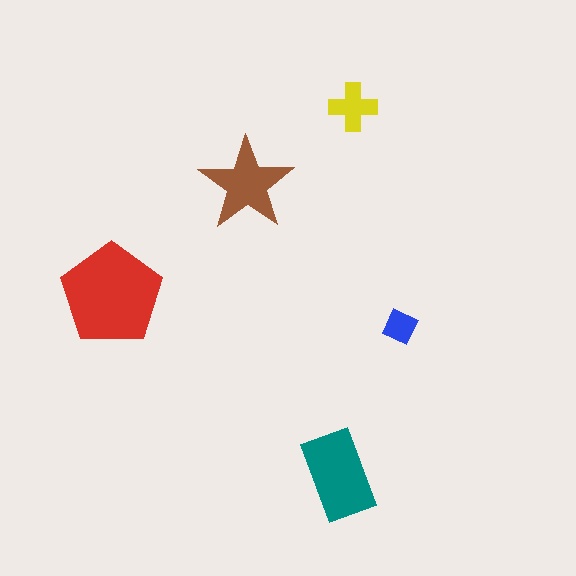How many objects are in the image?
There are 5 objects in the image.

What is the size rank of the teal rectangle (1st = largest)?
2nd.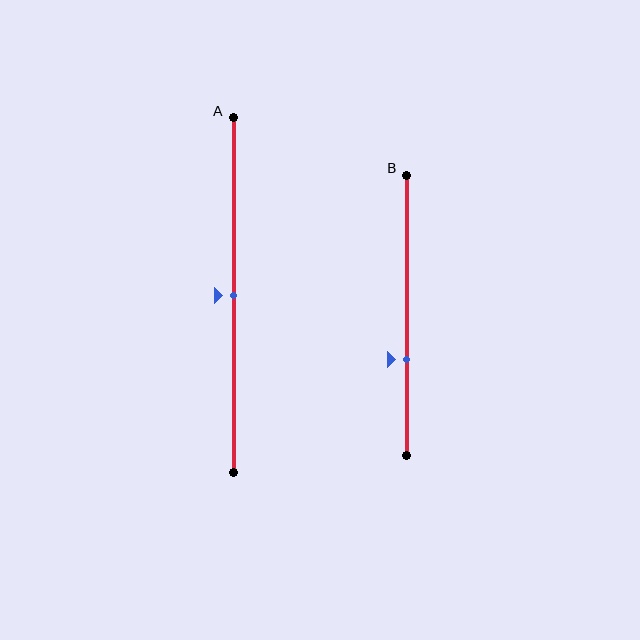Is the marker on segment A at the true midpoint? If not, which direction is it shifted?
Yes, the marker on segment A is at the true midpoint.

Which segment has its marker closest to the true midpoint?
Segment A has its marker closest to the true midpoint.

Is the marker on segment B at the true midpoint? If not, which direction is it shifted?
No, the marker on segment B is shifted downward by about 16% of the segment length.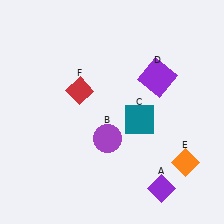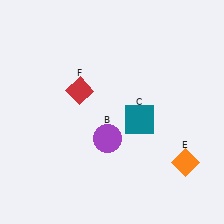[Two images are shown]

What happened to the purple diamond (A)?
The purple diamond (A) was removed in Image 2. It was in the bottom-right area of Image 1.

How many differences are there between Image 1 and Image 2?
There are 2 differences between the two images.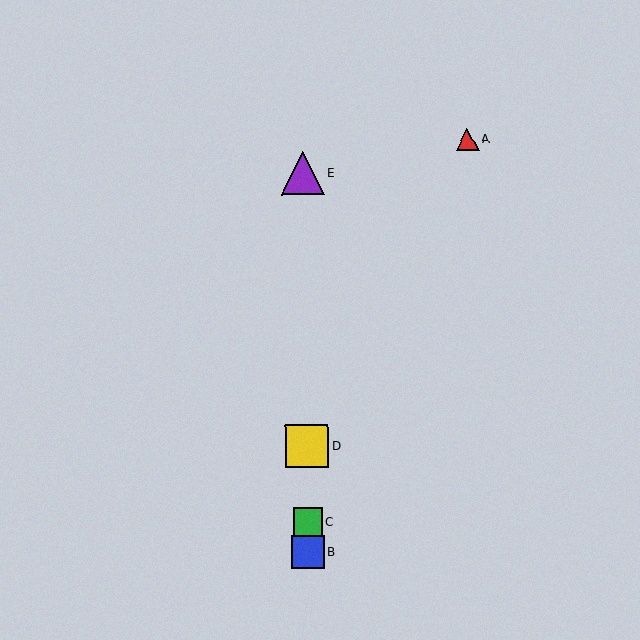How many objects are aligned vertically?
4 objects (B, C, D, E) are aligned vertically.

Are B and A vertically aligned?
No, B is at x≈308 and A is at x≈467.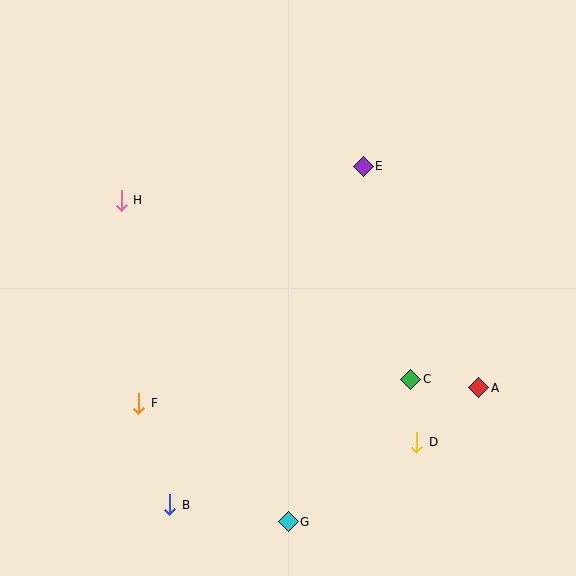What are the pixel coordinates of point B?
Point B is at (170, 505).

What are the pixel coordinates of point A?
Point A is at (479, 388).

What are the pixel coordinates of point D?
Point D is at (417, 442).